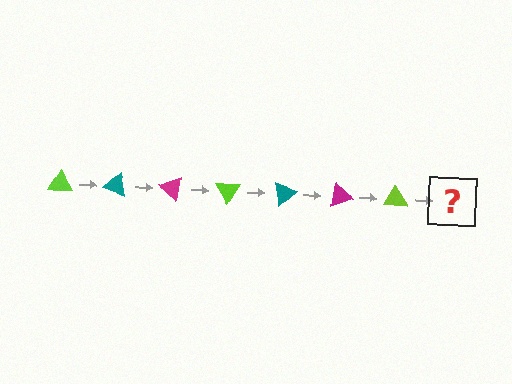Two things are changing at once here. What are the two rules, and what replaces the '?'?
The two rules are that it rotates 20 degrees each step and the color cycles through lime, teal, and magenta. The '?' should be a teal triangle, rotated 140 degrees from the start.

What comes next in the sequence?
The next element should be a teal triangle, rotated 140 degrees from the start.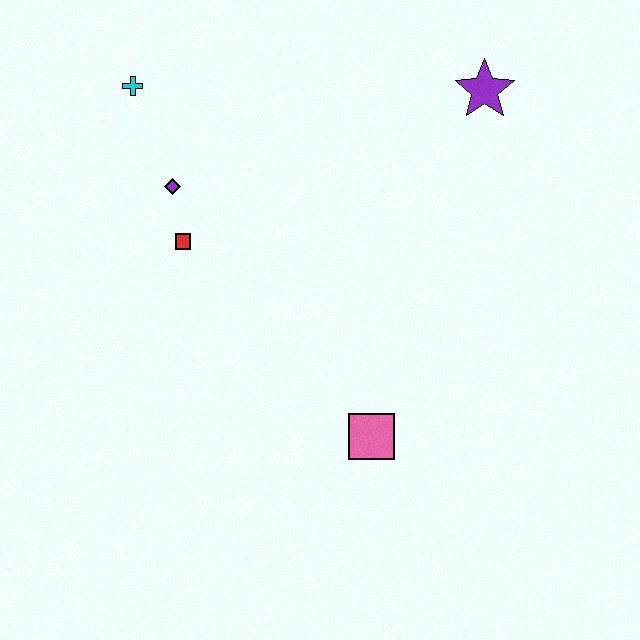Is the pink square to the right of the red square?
Yes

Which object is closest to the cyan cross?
The purple diamond is closest to the cyan cross.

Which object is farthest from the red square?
The purple star is farthest from the red square.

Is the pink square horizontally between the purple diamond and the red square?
No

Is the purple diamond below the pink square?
No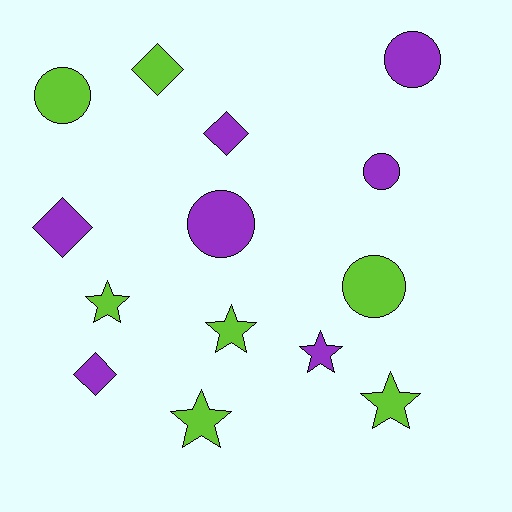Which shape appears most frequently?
Star, with 5 objects.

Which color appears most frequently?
Lime, with 7 objects.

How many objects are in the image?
There are 14 objects.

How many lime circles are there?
There are 2 lime circles.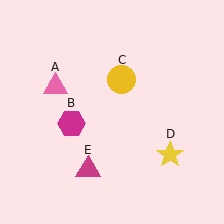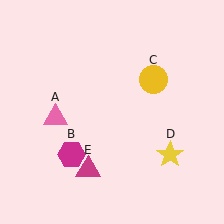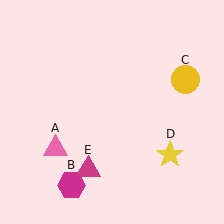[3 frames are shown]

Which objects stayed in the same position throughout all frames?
Yellow star (object D) and magenta triangle (object E) remained stationary.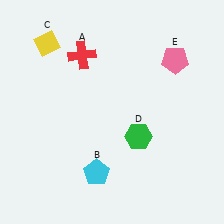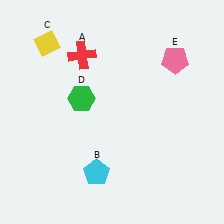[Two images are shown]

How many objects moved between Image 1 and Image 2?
1 object moved between the two images.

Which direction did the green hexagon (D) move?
The green hexagon (D) moved left.